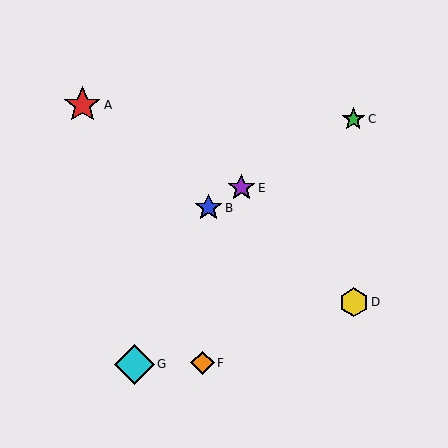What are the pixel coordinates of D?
Object D is at (354, 302).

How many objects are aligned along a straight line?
3 objects (B, C, E) are aligned along a straight line.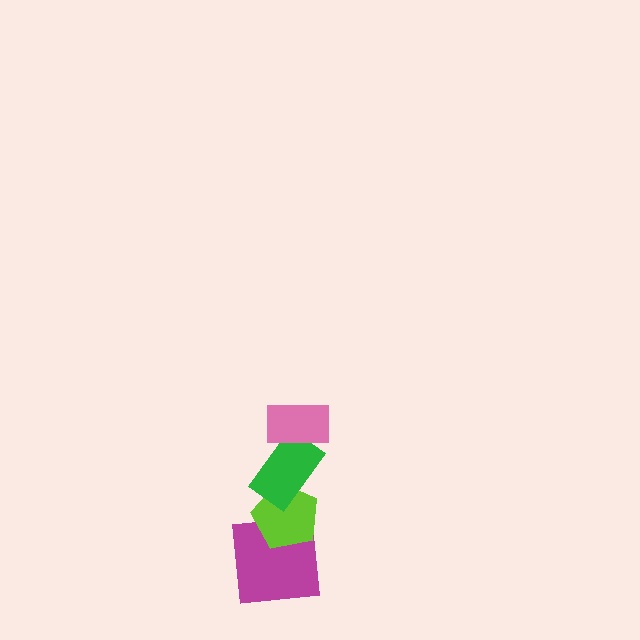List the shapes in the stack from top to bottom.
From top to bottom: the pink rectangle, the green rectangle, the lime pentagon, the magenta square.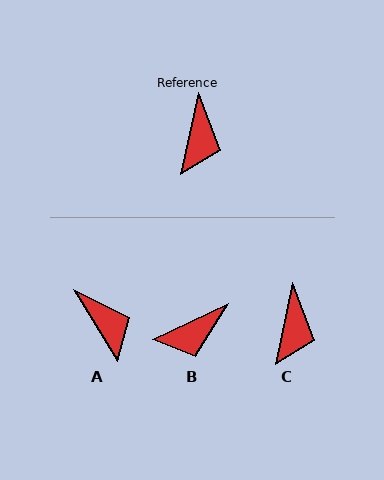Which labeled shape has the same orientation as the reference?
C.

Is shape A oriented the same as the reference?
No, it is off by about 43 degrees.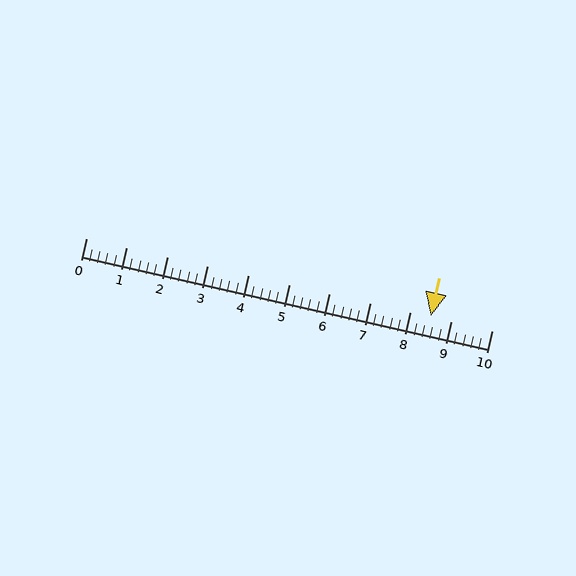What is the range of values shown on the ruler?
The ruler shows values from 0 to 10.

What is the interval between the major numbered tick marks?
The major tick marks are spaced 1 units apart.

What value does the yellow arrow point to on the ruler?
The yellow arrow points to approximately 8.5.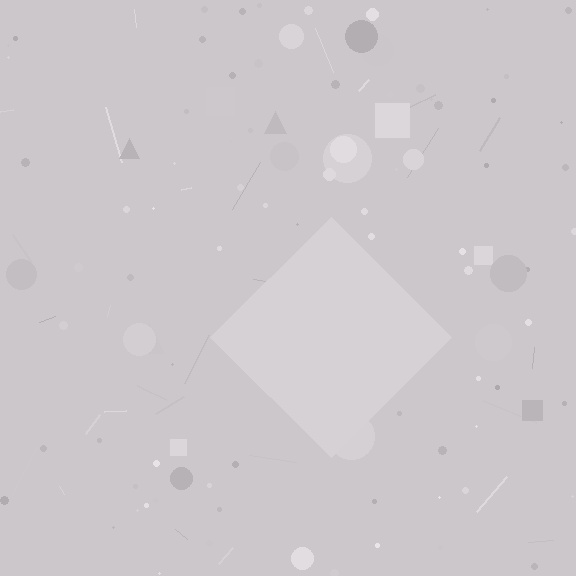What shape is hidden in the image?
A diamond is hidden in the image.